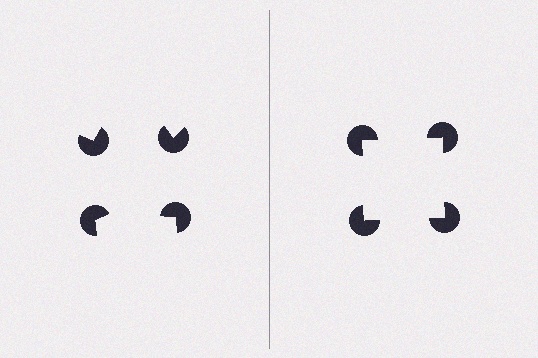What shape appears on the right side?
An illusory square.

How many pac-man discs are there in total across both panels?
8 — 4 on each side.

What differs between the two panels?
The pac-man discs are positioned identically on both sides; only the wedge orientations differ. On the right they align to a square; on the left they are misaligned.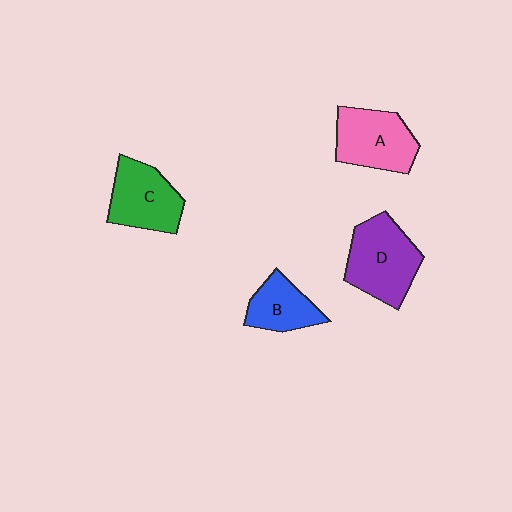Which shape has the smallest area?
Shape B (blue).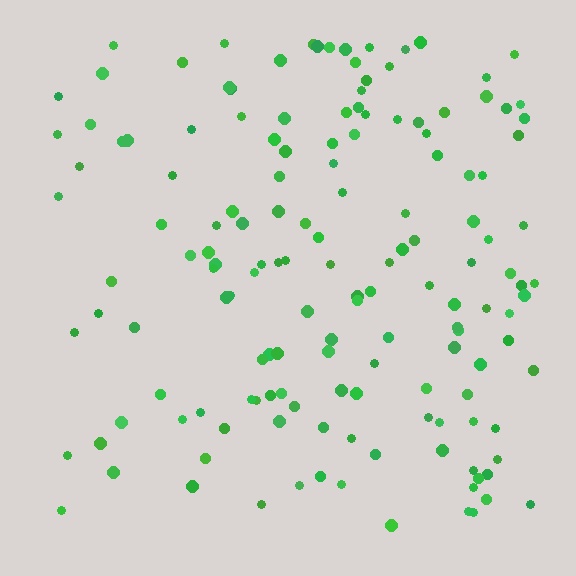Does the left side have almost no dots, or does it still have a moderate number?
Still a moderate number, just noticeably fewer than the right.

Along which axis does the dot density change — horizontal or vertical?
Horizontal.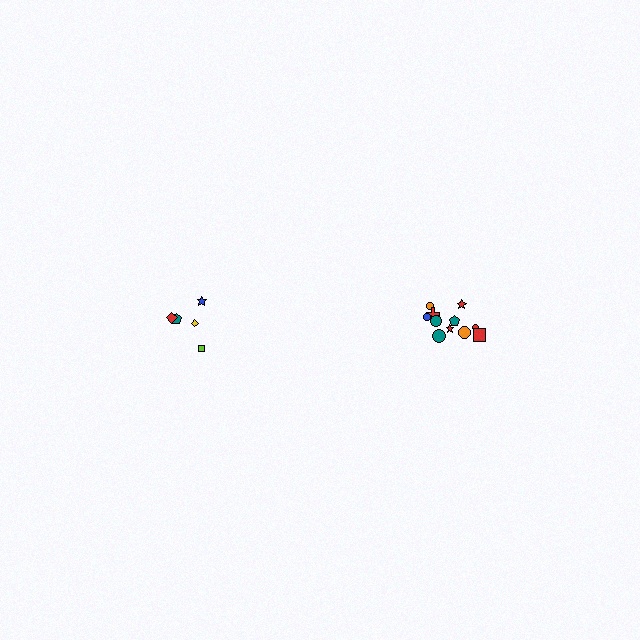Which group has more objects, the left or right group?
The right group.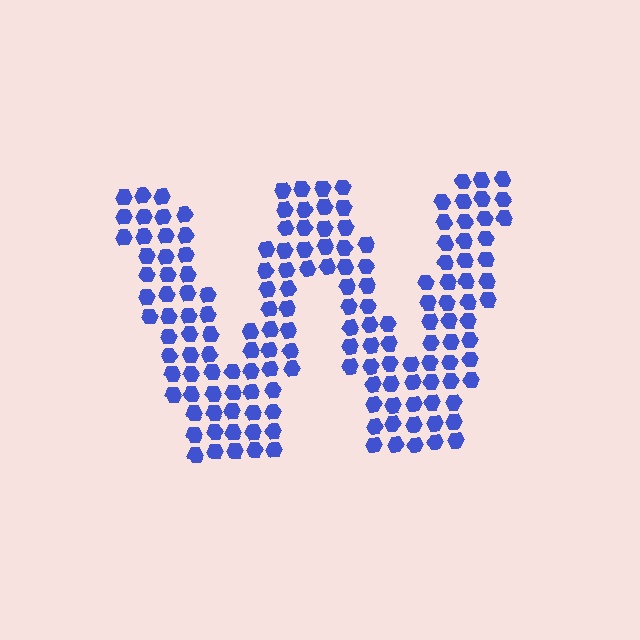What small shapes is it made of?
It is made of small hexagons.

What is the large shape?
The large shape is the letter W.